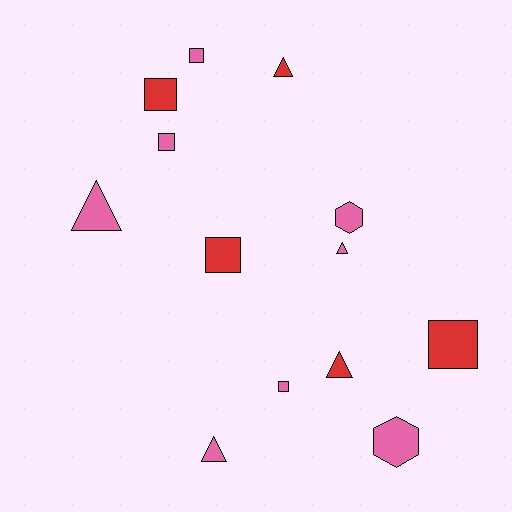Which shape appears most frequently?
Square, with 6 objects.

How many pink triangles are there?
There are 3 pink triangles.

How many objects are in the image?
There are 13 objects.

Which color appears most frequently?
Pink, with 8 objects.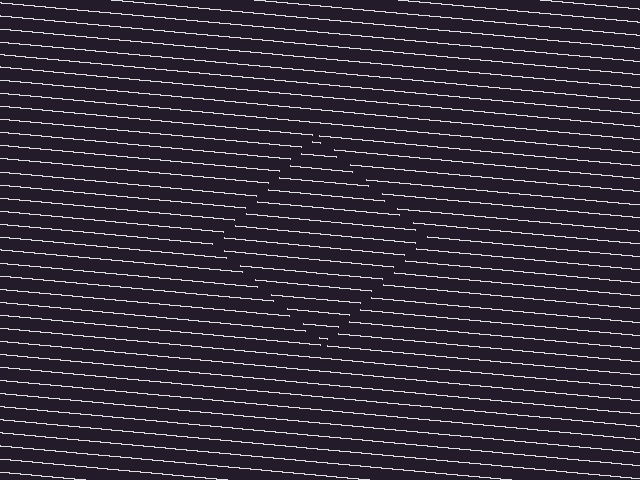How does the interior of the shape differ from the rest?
The interior of the shape contains the same grating, shifted by half a period — the contour is defined by the phase discontinuity where line-ends from the inner and outer gratings abut.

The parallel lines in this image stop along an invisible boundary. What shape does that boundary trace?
An illusory square. The interior of the shape contains the same grating, shifted by half a period — the contour is defined by the phase discontinuity where line-ends from the inner and outer gratings abut.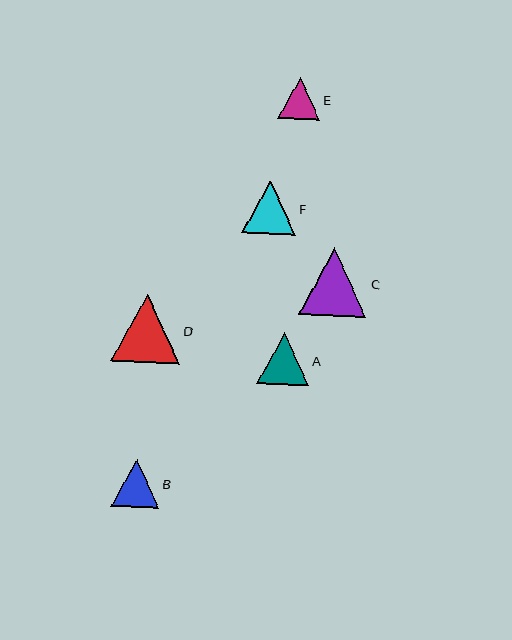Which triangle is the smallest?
Triangle E is the smallest with a size of approximately 42 pixels.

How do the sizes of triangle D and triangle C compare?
Triangle D and triangle C are approximately the same size.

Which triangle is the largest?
Triangle D is the largest with a size of approximately 68 pixels.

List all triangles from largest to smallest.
From largest to smallest: D, C, F, A, B, E.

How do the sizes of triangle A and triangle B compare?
Triangle A and triangle B are approximately the same size.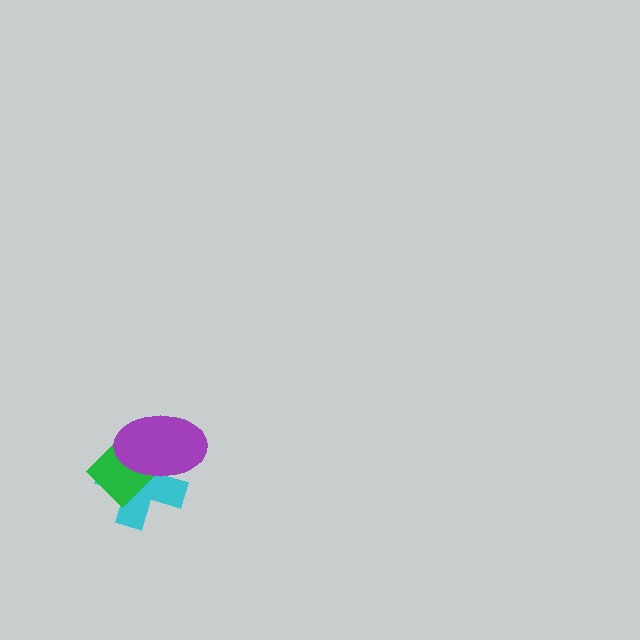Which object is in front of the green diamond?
The purple ellipse is in front of the green diamond.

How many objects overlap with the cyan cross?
2 objects overlap with the cyan cross.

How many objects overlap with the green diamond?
2 objects overlap with the green diamond.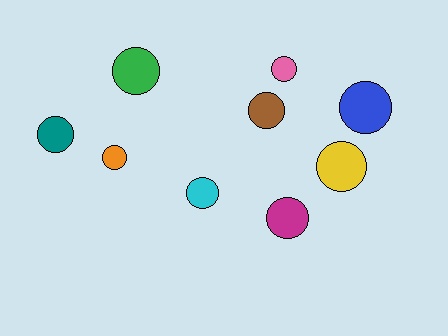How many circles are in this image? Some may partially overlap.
There are 9 circles.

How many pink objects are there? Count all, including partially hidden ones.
There is 1 pink object.